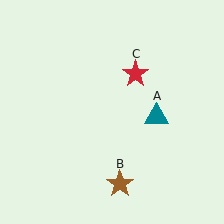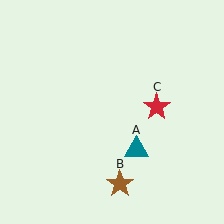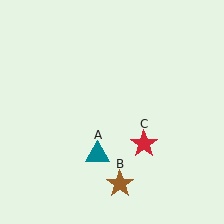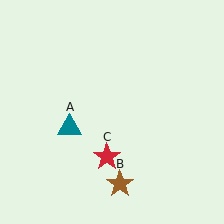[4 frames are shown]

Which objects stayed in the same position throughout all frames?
Brown star (object B) remained stationary.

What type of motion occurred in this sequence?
The teal triangle (object A), red star (object C) rotated clockwise around the center of the scene.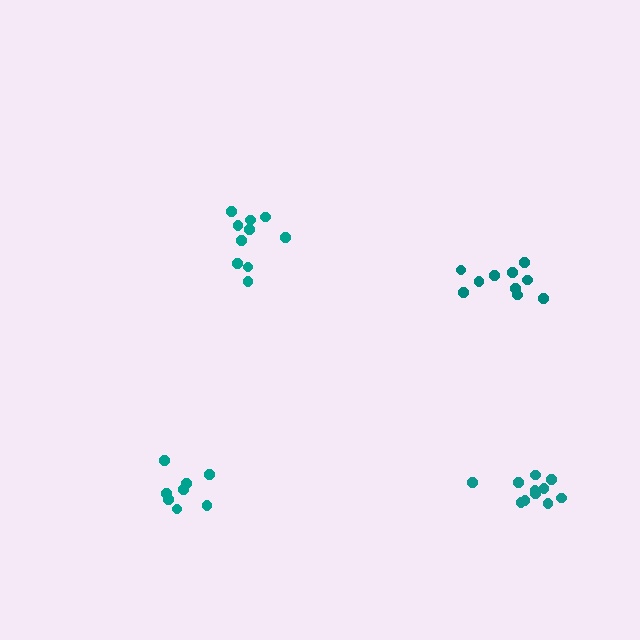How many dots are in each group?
Group 1: 10 dots, Group 2: 8 dots, Group 3: 11 dots, Group 4: 10 dots (39 total).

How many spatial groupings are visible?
There are 4 spatial groupings.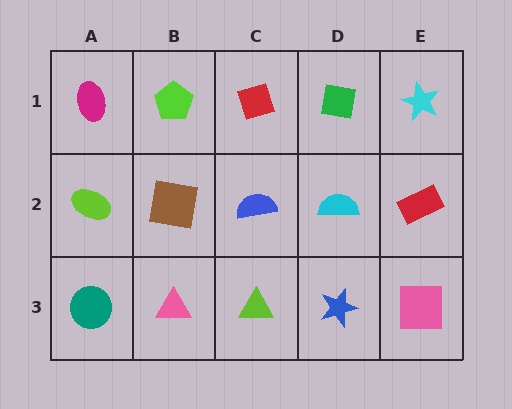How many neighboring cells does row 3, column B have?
3.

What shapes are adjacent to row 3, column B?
A brown square (row 2, column B), a teal circle (row 3, column A), a lime triangle (row 3, column C).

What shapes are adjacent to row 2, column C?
A red diamond (row 1, column C), a lime triangle (row 3, column C), a brown square (row 2, column B), a cyan semicircle (row 2, column D).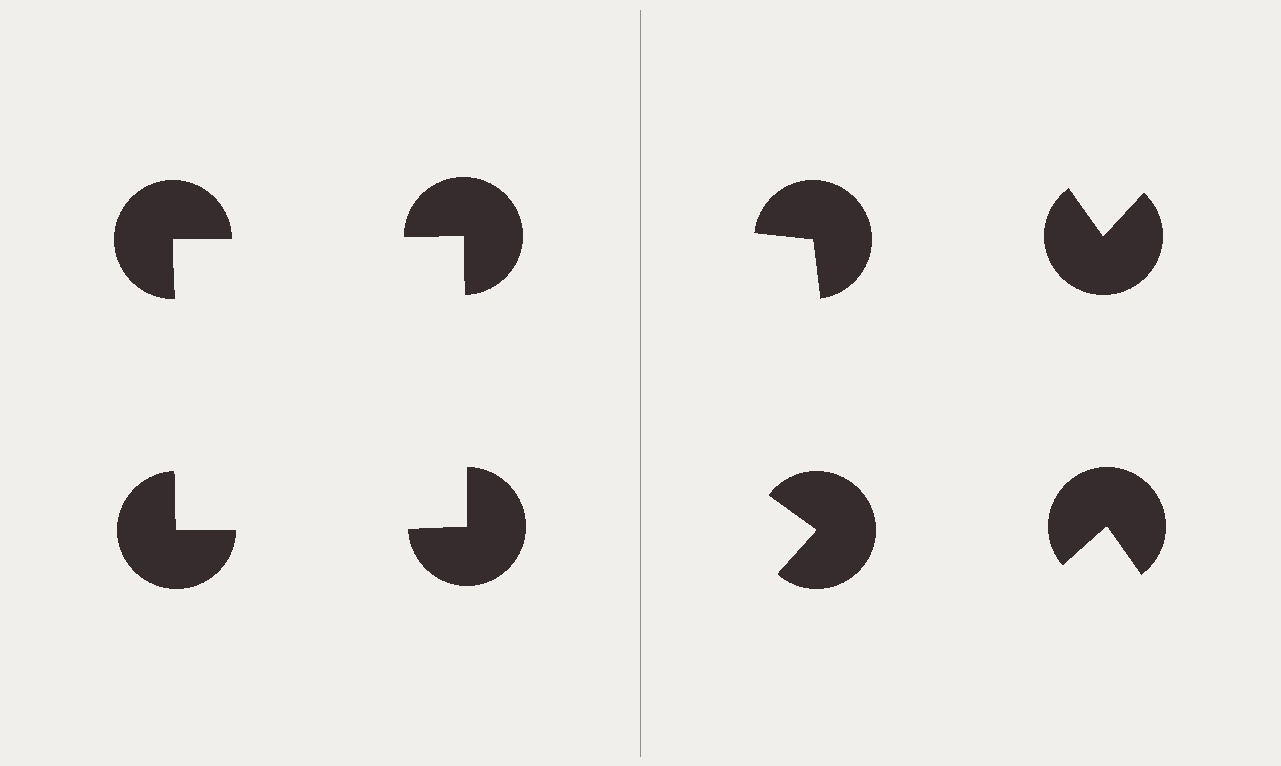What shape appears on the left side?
An illusory square.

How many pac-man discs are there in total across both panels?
8 — 4 on each side.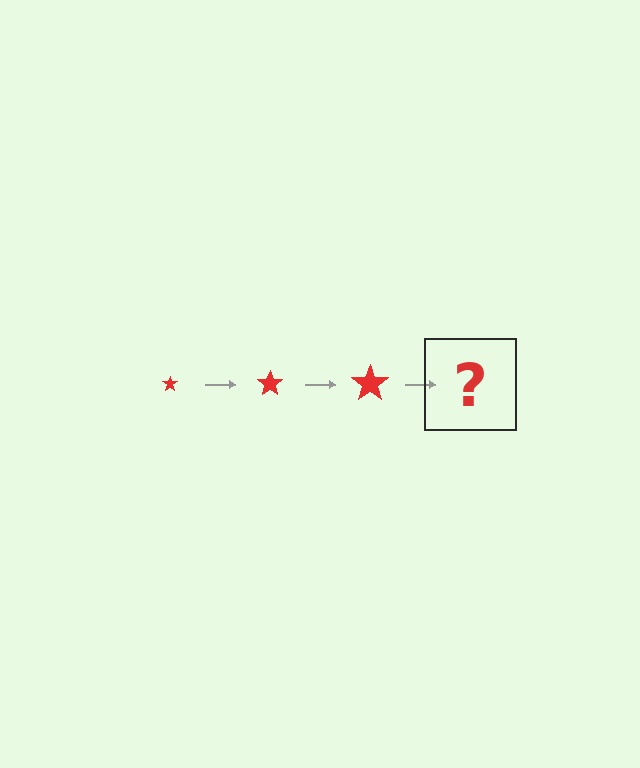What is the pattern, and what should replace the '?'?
The pattern is that the star gets progressively larger each step. The '?' should be a red star, larger than the previous one.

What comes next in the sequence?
The next element should be a red star, larger than the previous one.